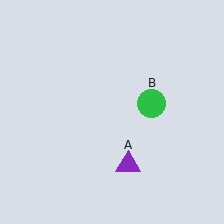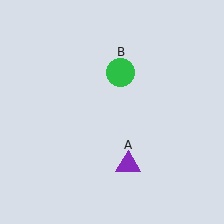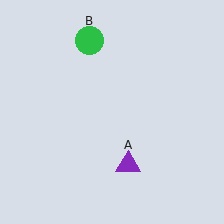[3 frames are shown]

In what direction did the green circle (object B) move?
The green circle (object B) moved up and to the left.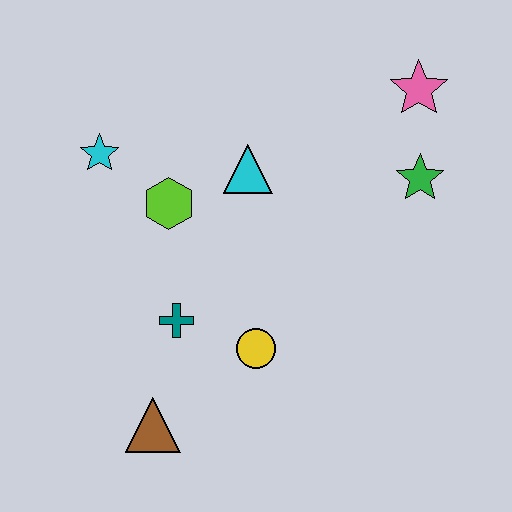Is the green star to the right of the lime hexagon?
Yes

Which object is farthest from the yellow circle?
The pink star is farthest from the yellow circle.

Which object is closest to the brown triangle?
The teal cross is closest to the brown triangle.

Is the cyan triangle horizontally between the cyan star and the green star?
Yes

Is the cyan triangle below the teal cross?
No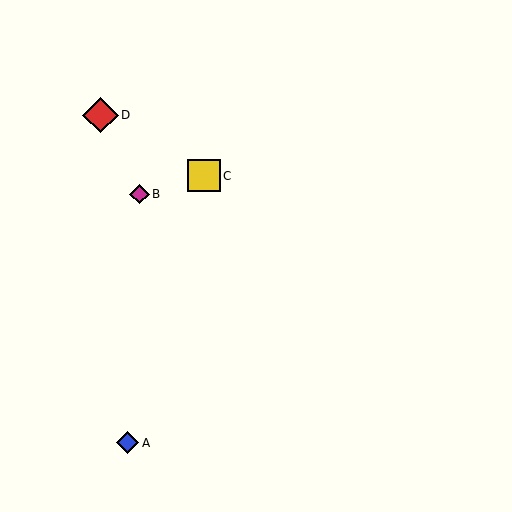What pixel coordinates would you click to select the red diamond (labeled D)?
Click at (100, 115) to select the red diamond D.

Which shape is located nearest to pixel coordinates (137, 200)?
The magenta diamond (labeled B) at (140, 194) is nearest to that location.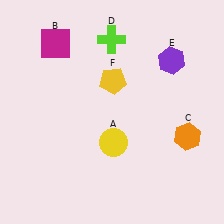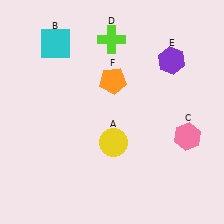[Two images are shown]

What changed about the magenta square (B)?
In Image 1, B is magenta. In Image 2, it changed to cyan.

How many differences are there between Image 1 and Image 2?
There are 3 differences between the two images.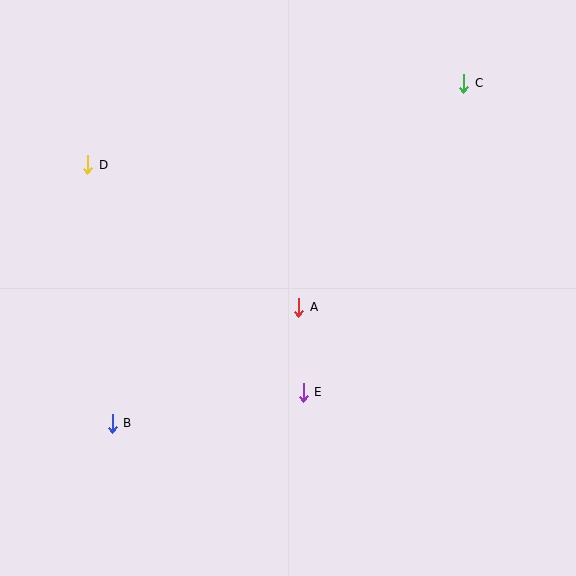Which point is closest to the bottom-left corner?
Point B is closest to the bottom-left corner.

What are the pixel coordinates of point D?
Point D is at (88, 165).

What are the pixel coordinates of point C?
Point C is at (464, 83).